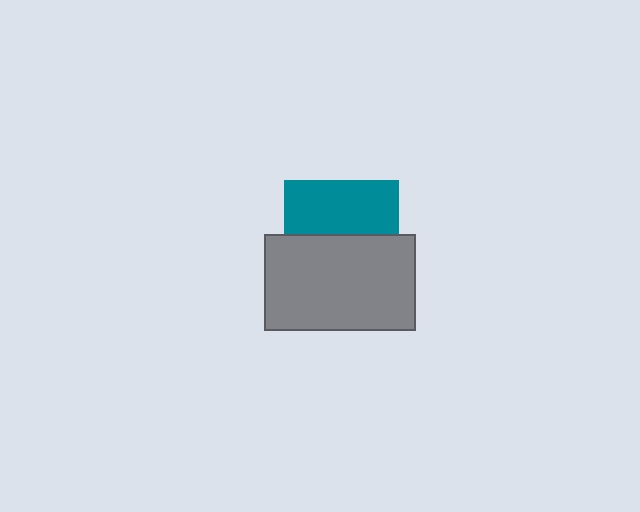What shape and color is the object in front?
The object in front is a gray rectangle.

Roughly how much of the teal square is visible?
About half of it is visible (roughly 47%).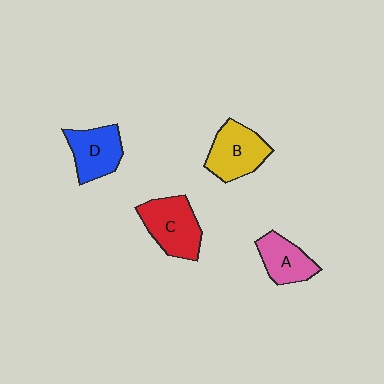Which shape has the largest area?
Shape C (red).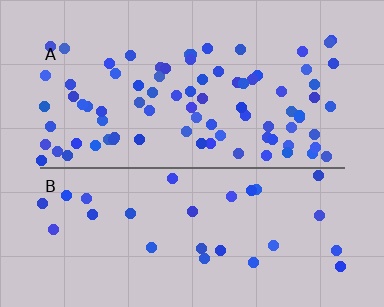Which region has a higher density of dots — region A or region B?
A (the top).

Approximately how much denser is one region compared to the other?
Approximately 2.9× — region A over region B.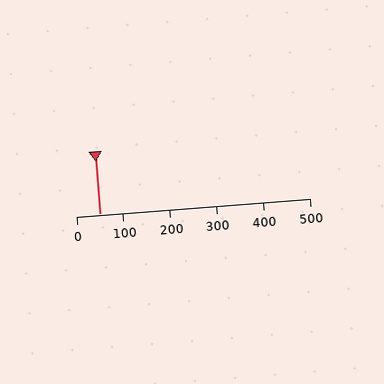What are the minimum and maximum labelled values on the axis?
The axis runs from 0 to 500.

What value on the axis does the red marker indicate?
The marker indicates approximately 50.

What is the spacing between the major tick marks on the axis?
The major ticks are spaced 100 apart.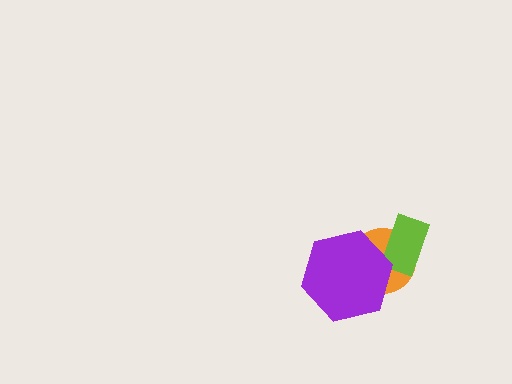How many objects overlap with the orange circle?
2 objects overlap with the orange circle.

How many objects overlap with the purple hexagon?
2 objects overlap with the purple hexagon.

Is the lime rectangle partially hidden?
Yes, it is partially covered by another shape.